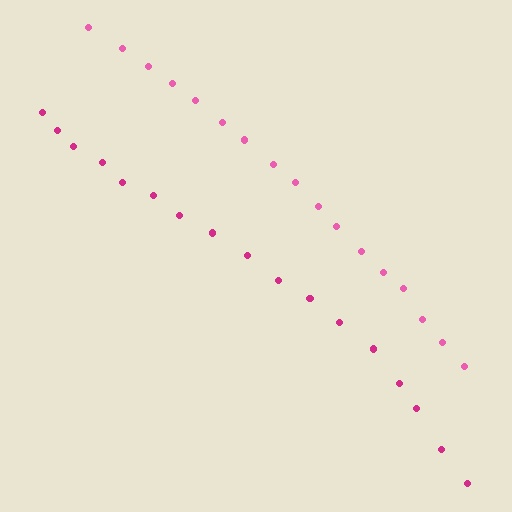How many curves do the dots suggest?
There are 2 distinct paths.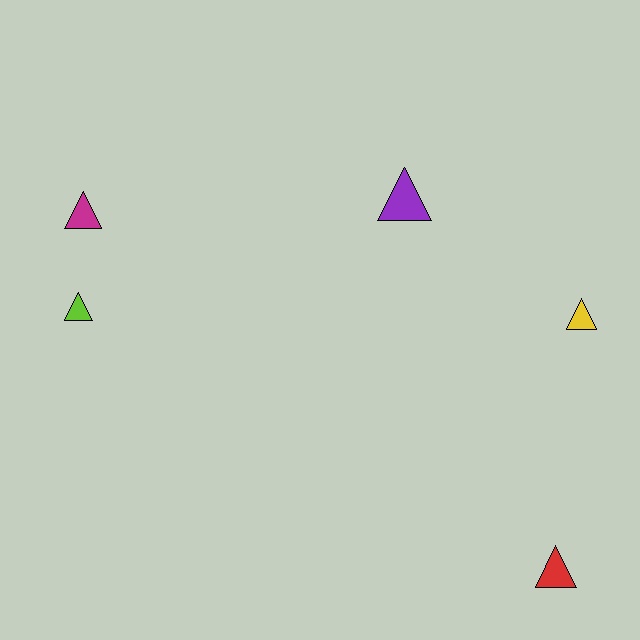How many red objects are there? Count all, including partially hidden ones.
There is 1 red object.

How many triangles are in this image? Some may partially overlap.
There are 5 triangles.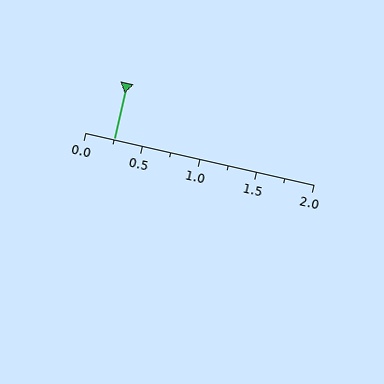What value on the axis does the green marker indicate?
The marker indicates approximately 0.25.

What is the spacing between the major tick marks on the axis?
The major ticks are spaced 0.5 apart.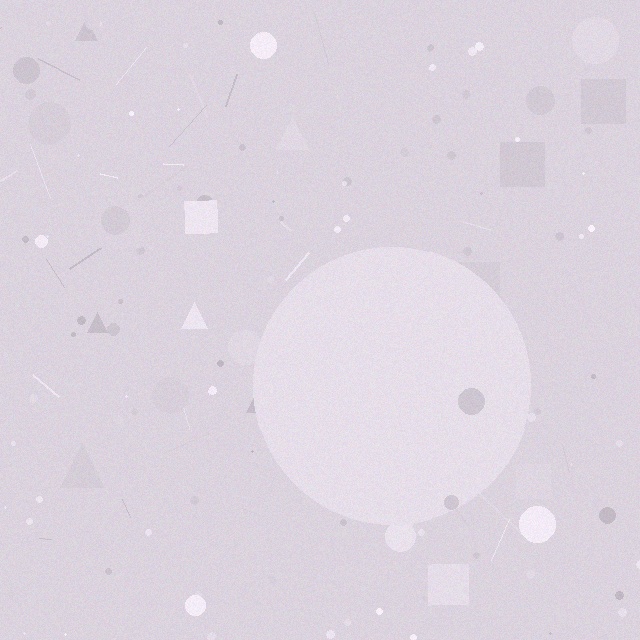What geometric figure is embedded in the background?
A circle is embedded in the background.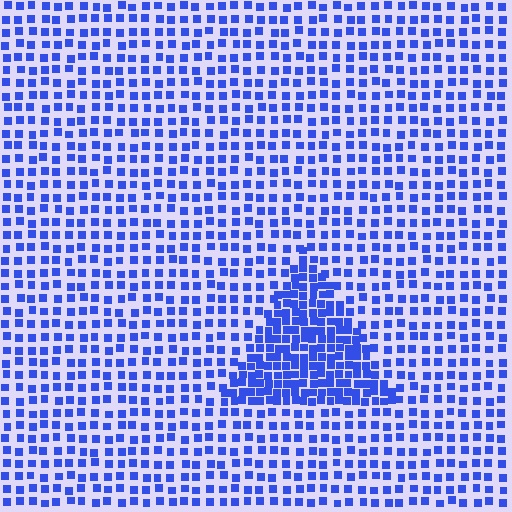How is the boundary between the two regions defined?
The boundary is defined by a change in element density (approximately 2.1x ratio). All elements are the same color, size, and shape.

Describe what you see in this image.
The image contains small blue elements arranged at two different densities. A triangle-shaped region is visible where the elements are more densely packed than the surrounding area.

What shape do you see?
I see a triangle.